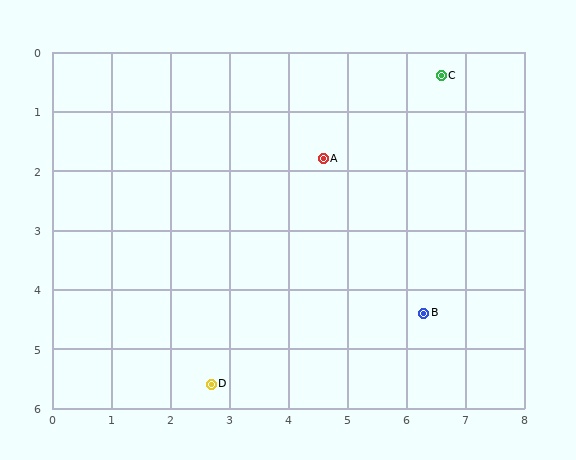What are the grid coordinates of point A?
Point A is at approximately (4.6, 1.8).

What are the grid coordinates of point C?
Point C is at approximately (6.6, 0.4).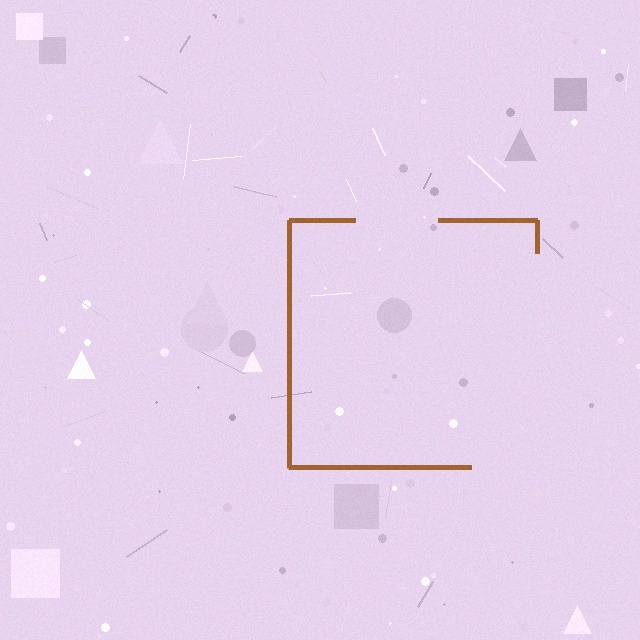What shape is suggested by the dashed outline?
The dashed outline suggests a square.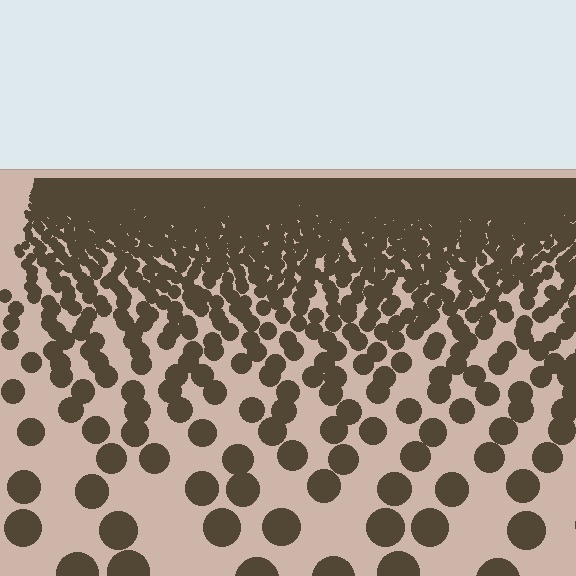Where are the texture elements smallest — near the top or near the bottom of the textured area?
Near the top.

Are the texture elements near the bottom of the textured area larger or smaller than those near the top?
Larger. Near the bottom, elements are closer to the viewer and appear at a bigger on-screen size.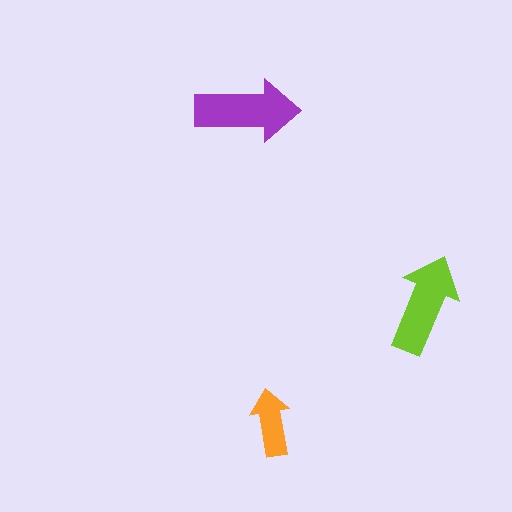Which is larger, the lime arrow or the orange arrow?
The lime one.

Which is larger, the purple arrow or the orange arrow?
The purple one.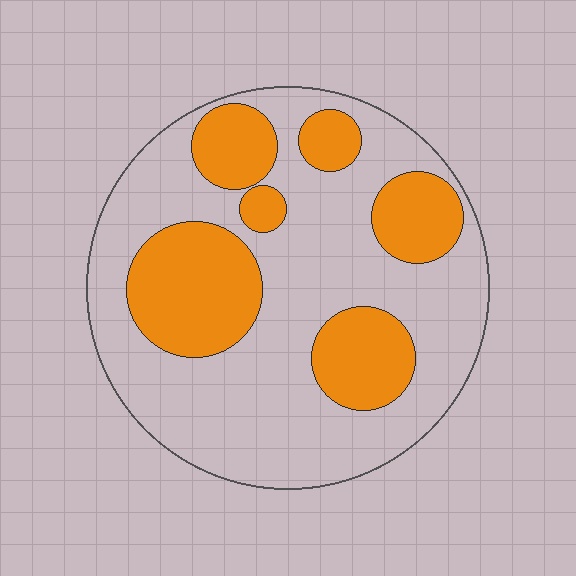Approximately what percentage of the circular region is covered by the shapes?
Approximately 30%.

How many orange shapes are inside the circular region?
6.